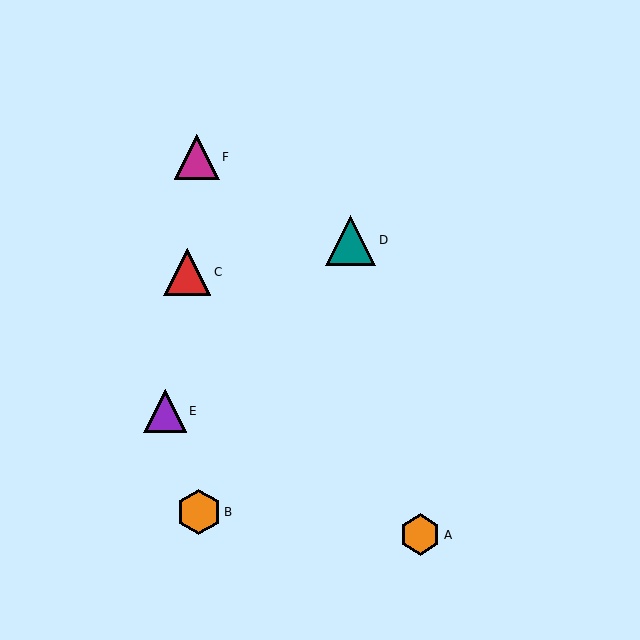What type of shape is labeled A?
Shape A is an orange hexagon.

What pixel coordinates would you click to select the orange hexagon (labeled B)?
Click at (199, 512) to select the orange hexagon B.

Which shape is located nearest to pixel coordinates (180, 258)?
The red triangle (labeled C) at (187, 272) is nearest to that location.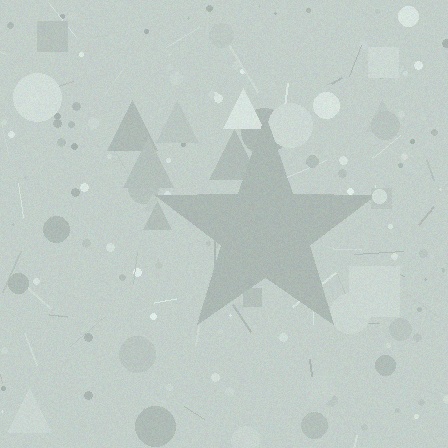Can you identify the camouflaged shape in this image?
The camouflaged shape is a star.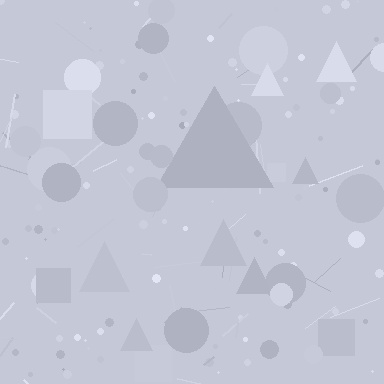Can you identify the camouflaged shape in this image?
The camouflaged shape is a triangle.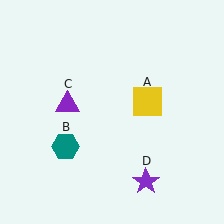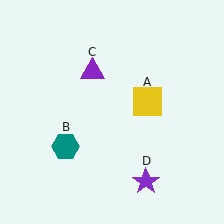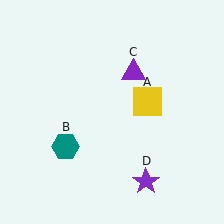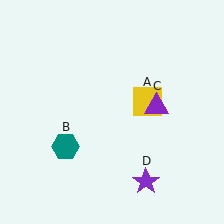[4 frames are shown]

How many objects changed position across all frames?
1 object changed position: purple triangle (object C).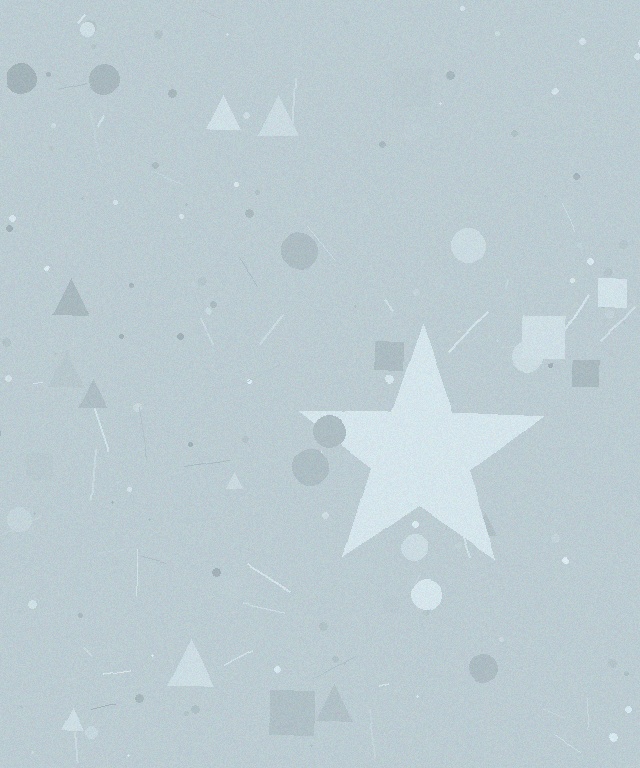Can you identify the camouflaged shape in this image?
The camouflaged shape is a star.